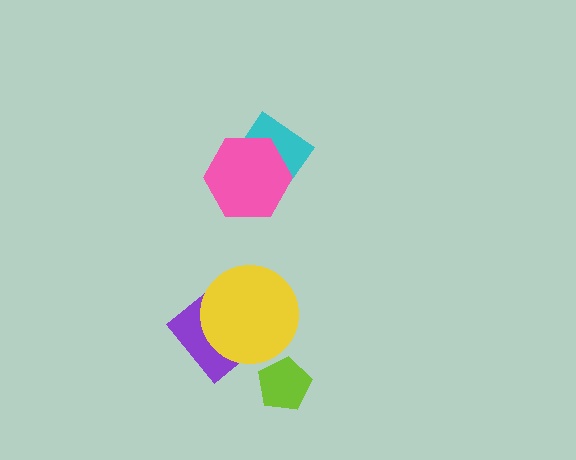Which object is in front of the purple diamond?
The yellow circle is in front of the purple diamond.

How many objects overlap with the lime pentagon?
0 objects overlap with the lime pentagon.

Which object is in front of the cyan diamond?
The pink hexagon is in front of the cyan diamond.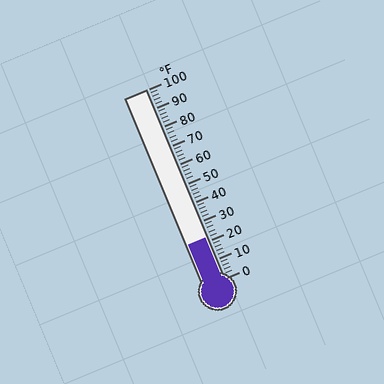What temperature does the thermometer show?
The thermometer shows approximately 22°F.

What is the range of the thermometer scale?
The thermometer scale ranges from 0°F to 100°F.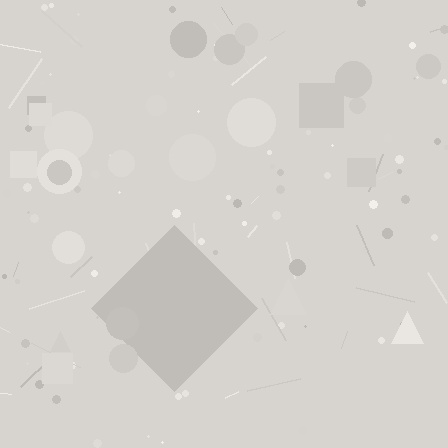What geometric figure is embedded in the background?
A diamond is embedded in the background.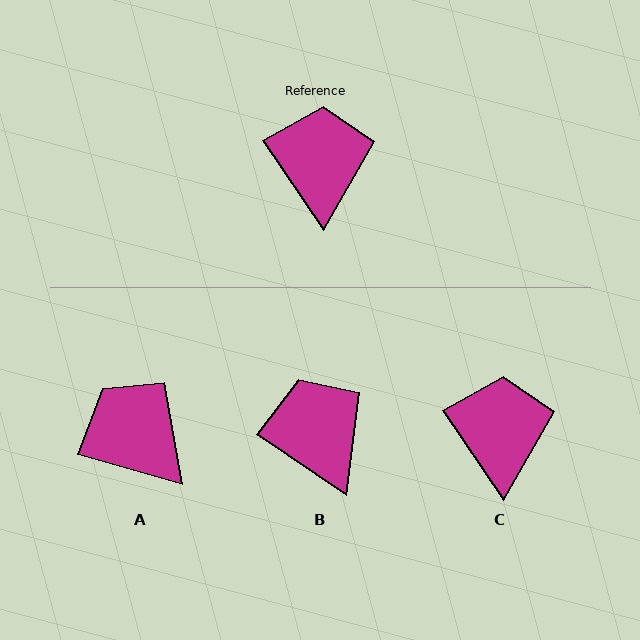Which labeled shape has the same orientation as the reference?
C.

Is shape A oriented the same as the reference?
No, it is off by about 40 degrees.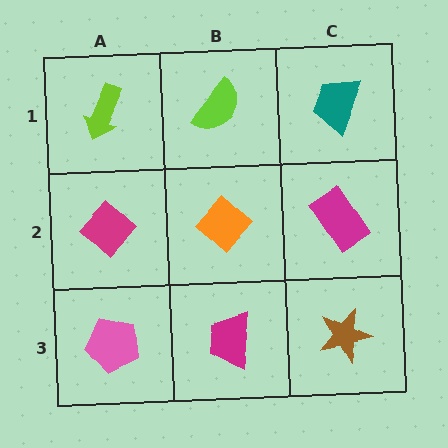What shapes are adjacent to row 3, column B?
An orange diamond (row 2, column B), a pink pentagon (row 3, column A), a brown star (row 3, column C).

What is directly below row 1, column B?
An orange diamond.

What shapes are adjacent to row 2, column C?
A teal trapezoid (row 1, column C), a brown star (row 3, column C), an orange diamond (row 2, column B).